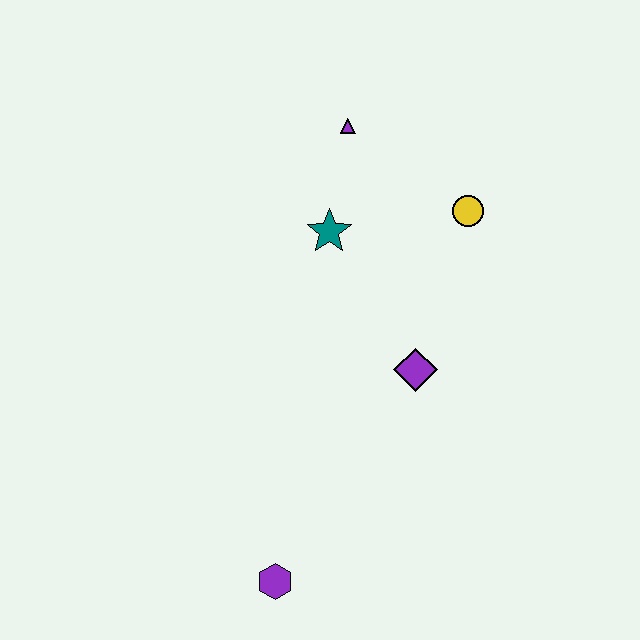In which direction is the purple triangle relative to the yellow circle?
The purple triangle is to the left of the yellow circle.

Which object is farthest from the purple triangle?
The purple hexagon is farthest from the purple triangle.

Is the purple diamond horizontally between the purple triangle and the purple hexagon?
No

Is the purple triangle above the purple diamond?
Yes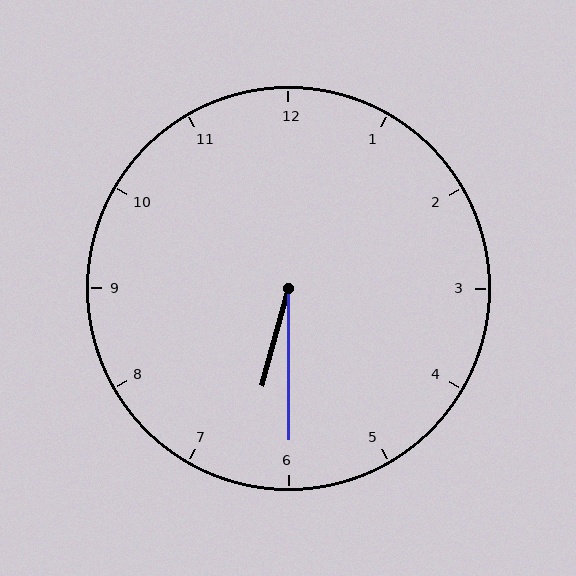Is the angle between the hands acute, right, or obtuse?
It is acute.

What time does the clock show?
6:30.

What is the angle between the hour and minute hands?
Approximately 15 degrees.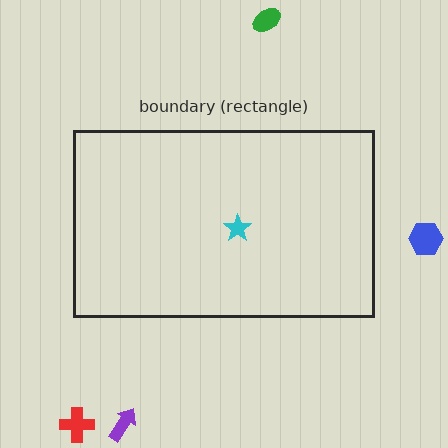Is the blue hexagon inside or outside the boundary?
Outside.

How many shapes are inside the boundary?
1 inside, 4 outside.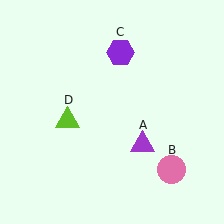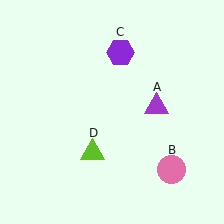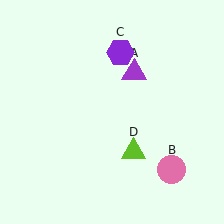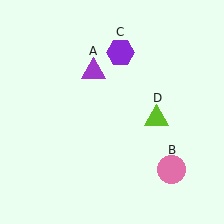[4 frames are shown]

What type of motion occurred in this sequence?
The purple triangle (object A), lime triangle (object D) rotated counterclockwise around the center of the scene.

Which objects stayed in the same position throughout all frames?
Pink circle (object B) and purple hexagon (object C) remained stationary.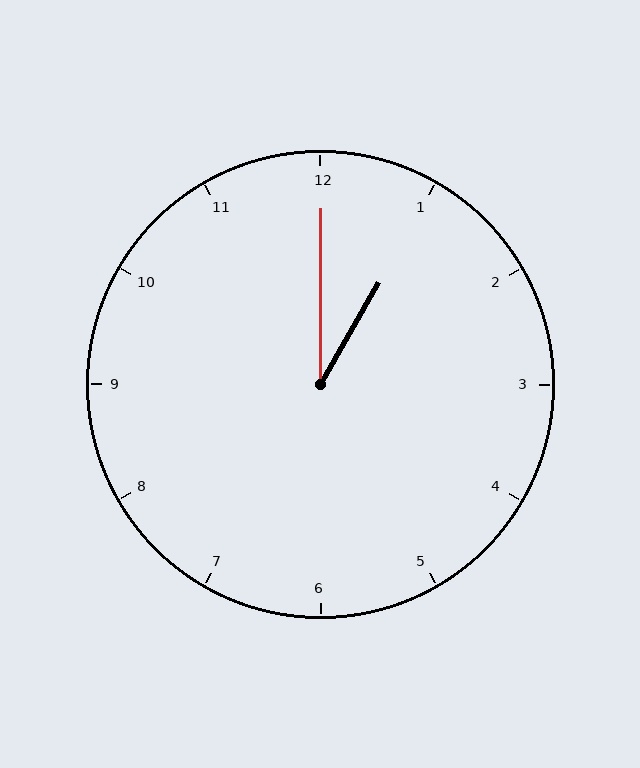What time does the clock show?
1:00.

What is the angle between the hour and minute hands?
Approximately 30 degrees.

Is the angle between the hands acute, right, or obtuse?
It is acute.